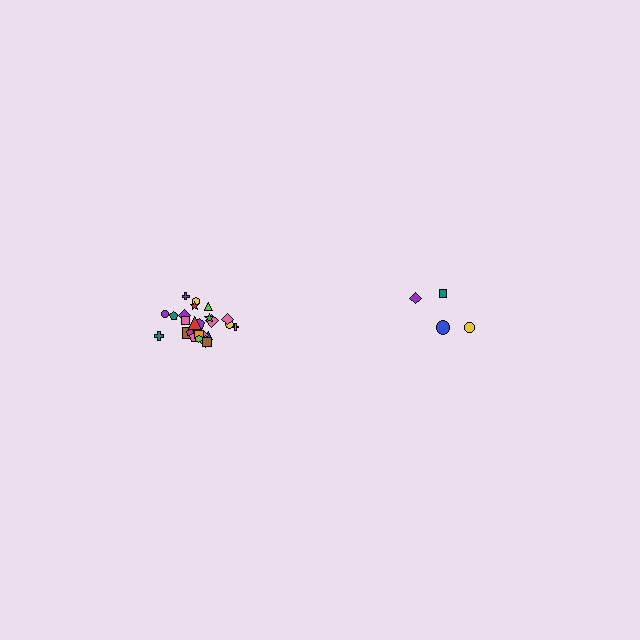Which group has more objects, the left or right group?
The left group.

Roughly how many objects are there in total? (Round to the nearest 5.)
Roughly 30 objects in total.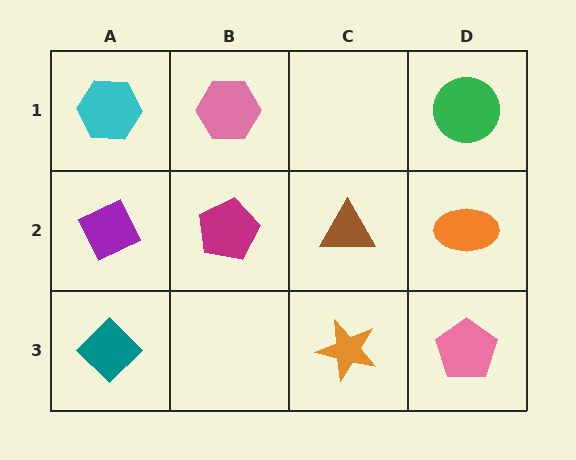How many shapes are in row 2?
4 shapes.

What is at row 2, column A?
A purple diamond.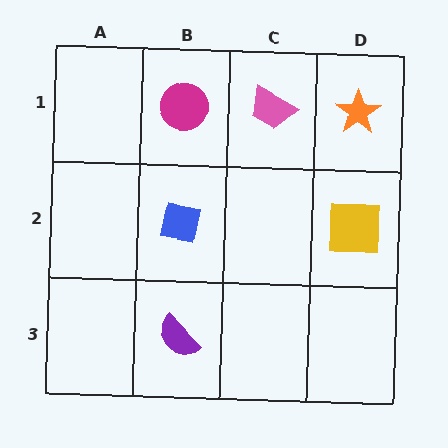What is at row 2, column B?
A blue square.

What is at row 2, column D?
A yellow square.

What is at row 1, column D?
An orange star.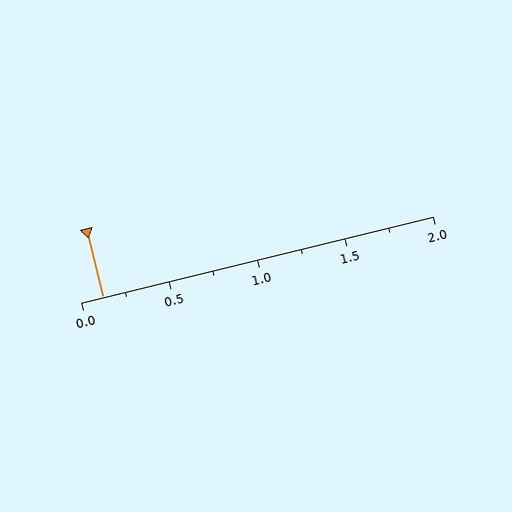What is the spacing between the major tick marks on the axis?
The major ticks are spaced 0.5 apart.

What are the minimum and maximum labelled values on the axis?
The axis runs from 0.0 to 2.0.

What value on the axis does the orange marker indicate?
The marker indicates approximately 0.12.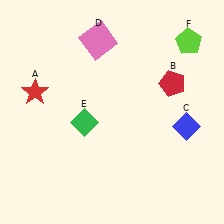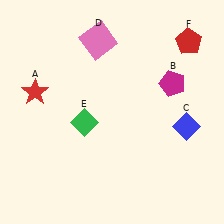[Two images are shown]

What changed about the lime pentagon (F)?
In Image 1, F is lime. In Image 2, it changed to red.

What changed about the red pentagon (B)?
In Image 1, B is red. In Image 2, it changed to magenta.